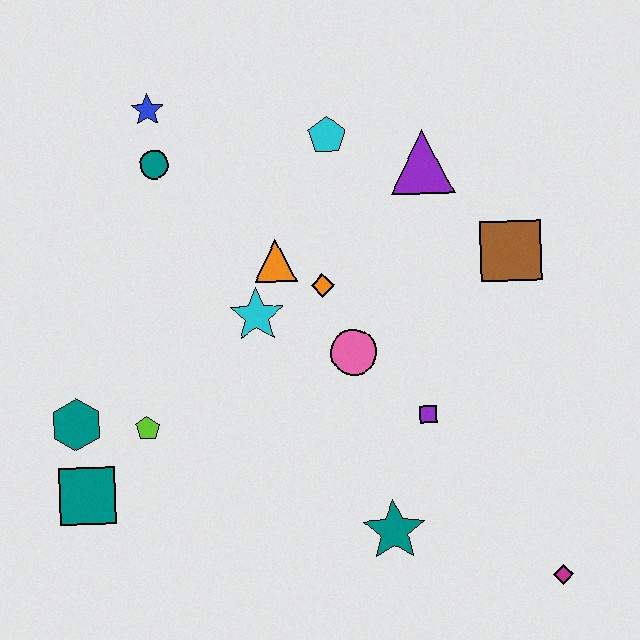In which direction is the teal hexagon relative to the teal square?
The teal hexagon is above the teal square.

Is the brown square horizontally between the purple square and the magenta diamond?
Yes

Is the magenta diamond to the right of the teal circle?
Yes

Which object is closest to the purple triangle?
The cyan pentagon is closest to the purple triangle.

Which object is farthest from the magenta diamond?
The blue star is farthest from the magenta diamond.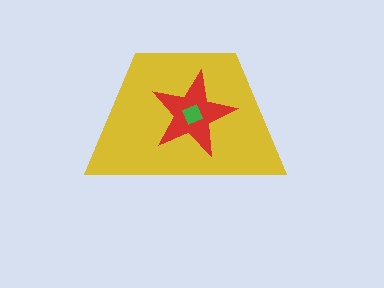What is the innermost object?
The green square.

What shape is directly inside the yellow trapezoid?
The red star.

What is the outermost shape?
The yellow trapezoid.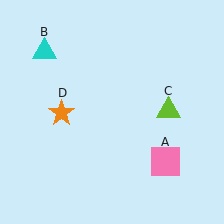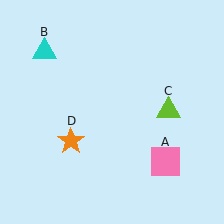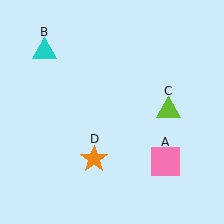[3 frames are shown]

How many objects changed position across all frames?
1 object changed position: orange star (object D).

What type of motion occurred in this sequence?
The orange star (object D) rotated counterclockwise around the center of the scene.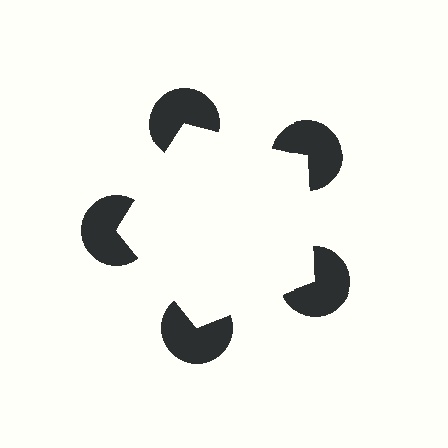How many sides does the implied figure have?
5 sides.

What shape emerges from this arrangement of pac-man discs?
An illusory pentagon — its edges are inferred from the aligned wedge cuts in the pac-man discs, not physically drawn.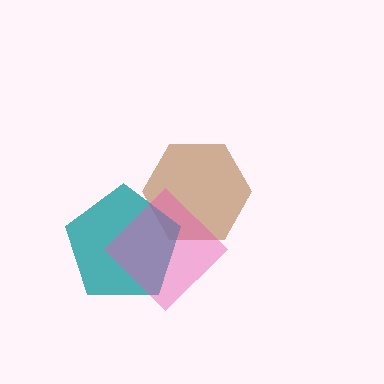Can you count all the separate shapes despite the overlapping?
Yes, there are 3 separate shapes.